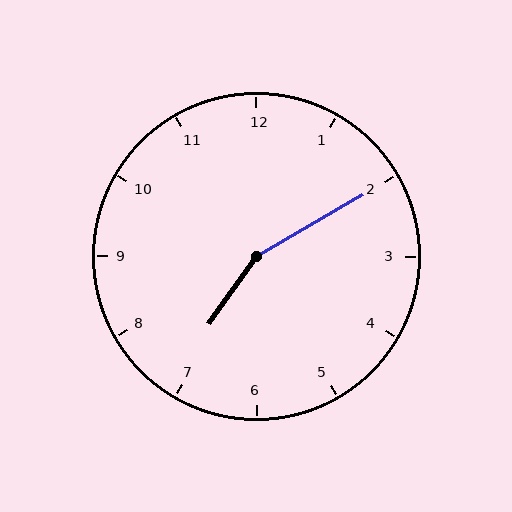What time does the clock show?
7:10.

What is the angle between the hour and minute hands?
Approximately 155 degrees.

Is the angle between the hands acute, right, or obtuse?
It is obtuse.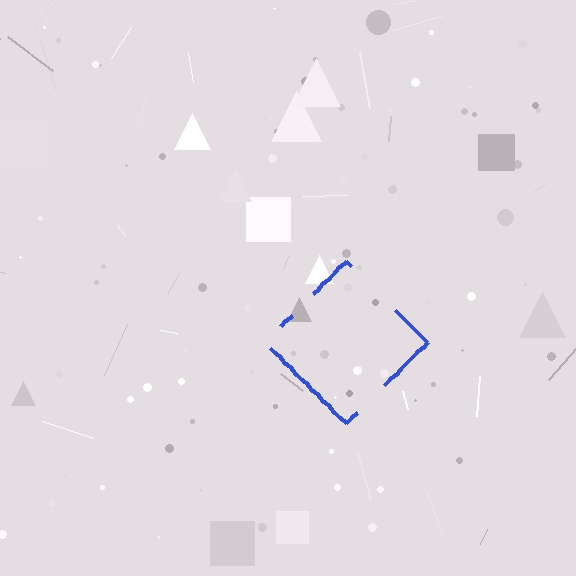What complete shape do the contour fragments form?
The contour fragments form a diamond.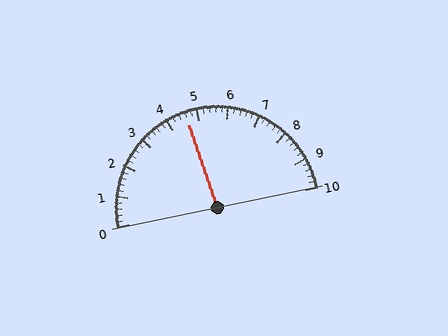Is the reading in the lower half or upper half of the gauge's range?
The reading is in the lower half of the range (0 to 10).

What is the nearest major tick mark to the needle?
The nearest major tick mark is 5.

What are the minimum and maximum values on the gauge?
The gauge ranges from 0 to 10.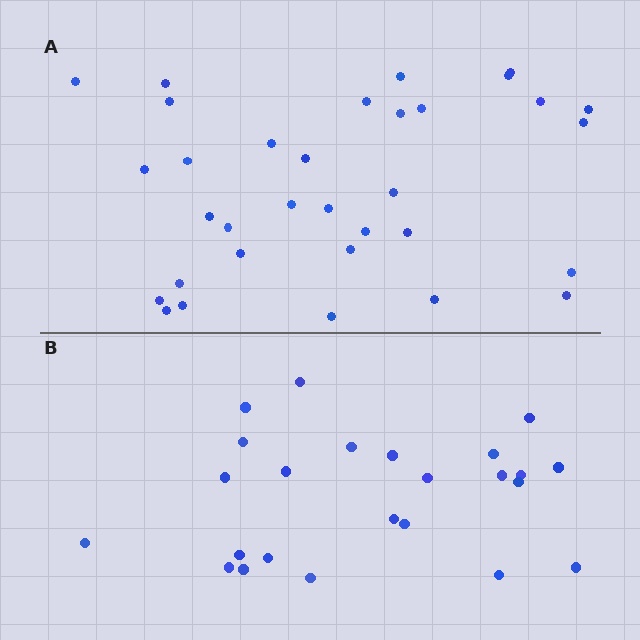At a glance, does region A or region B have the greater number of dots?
Region A (the top region) has more dots.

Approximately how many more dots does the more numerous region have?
Region A has roughly 8 or so more dots than region B.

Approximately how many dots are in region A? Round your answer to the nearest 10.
About 30 dots. (The exact count is 33, which rounds to 30.)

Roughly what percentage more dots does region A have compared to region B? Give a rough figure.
About 40% more.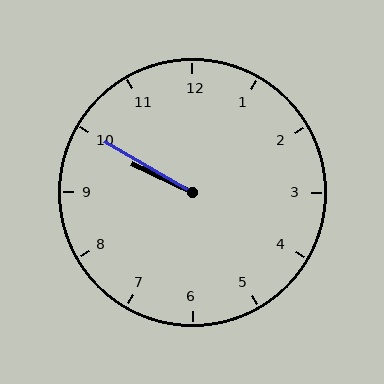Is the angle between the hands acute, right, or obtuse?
It is acute.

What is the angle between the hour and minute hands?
Approximately 5 degrees.